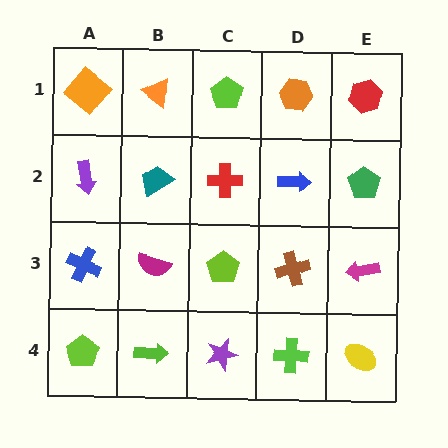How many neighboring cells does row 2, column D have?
4.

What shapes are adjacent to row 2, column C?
A lime pentagon (row 1, column C), a lime pentagon (row 3, column C), a teal trapezoid (row 2, column B), a blue arrow (row 2, column D).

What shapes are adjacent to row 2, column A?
An orange diamond (row 1, column A), a blue cross (row 3, column A), a teal trapezoid (row 2, column B).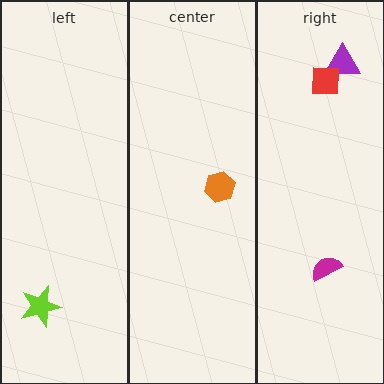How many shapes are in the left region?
1.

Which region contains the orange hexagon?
The center region.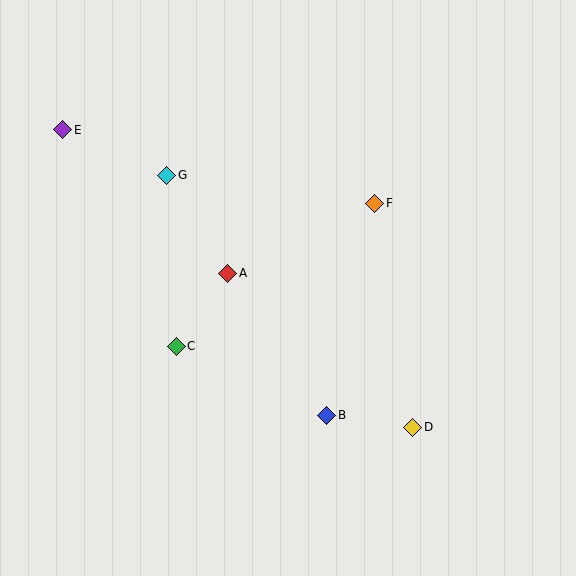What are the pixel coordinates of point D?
Point D is at (413, 427).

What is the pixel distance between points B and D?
The distance between B and D is 87 pixels.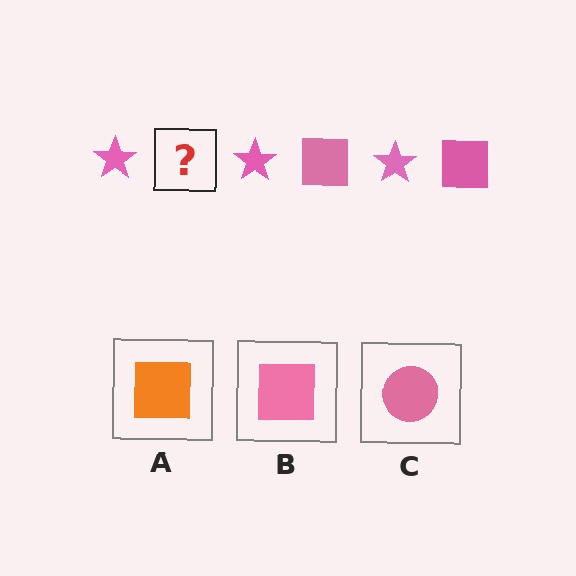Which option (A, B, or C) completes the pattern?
B.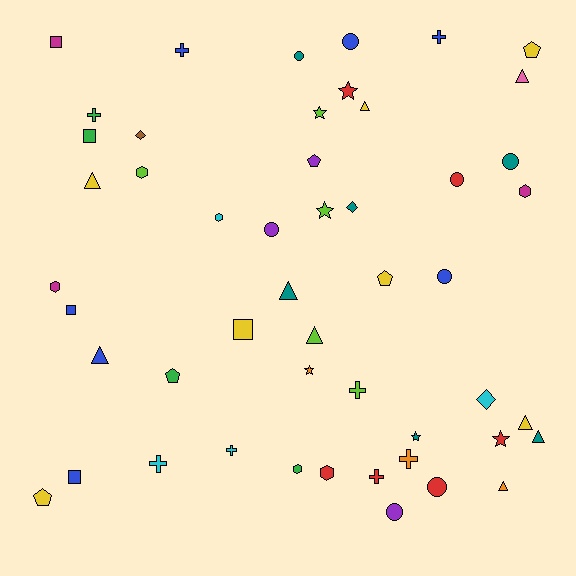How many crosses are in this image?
There are 8 crosses.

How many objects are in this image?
There are 50 objects.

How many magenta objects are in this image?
There are 3 magenta objects.